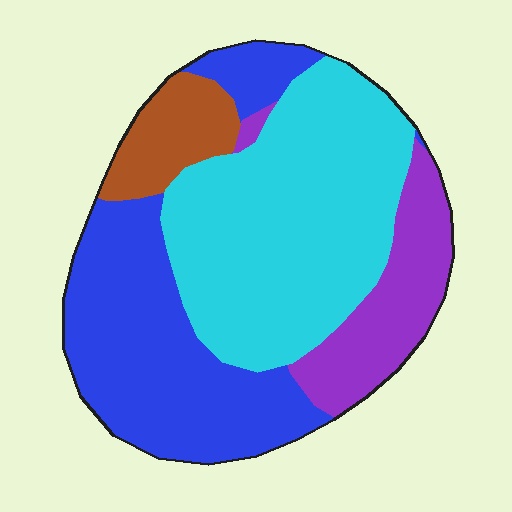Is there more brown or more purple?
Purple.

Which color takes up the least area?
Brown, at roughly 10%.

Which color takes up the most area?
Cyan, at roughly 40%.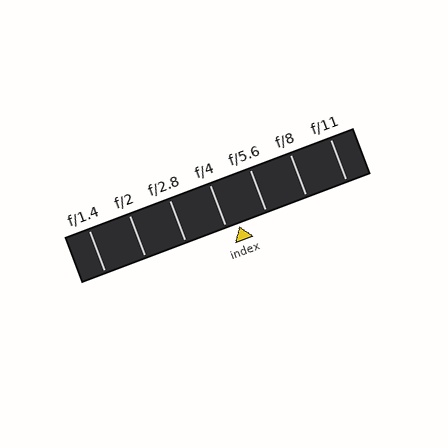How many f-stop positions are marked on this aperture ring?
There are 7 f-stop positions marked.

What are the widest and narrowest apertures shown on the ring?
The widest aperture shown is f/1.4 and the narrowest is f/11.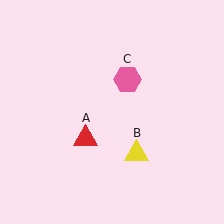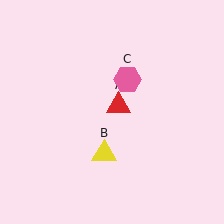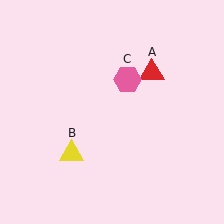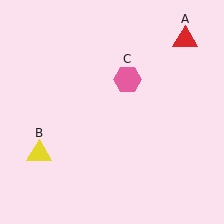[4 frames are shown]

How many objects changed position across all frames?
2 objects changed position: red triangle (object A), yellow triangle (object B).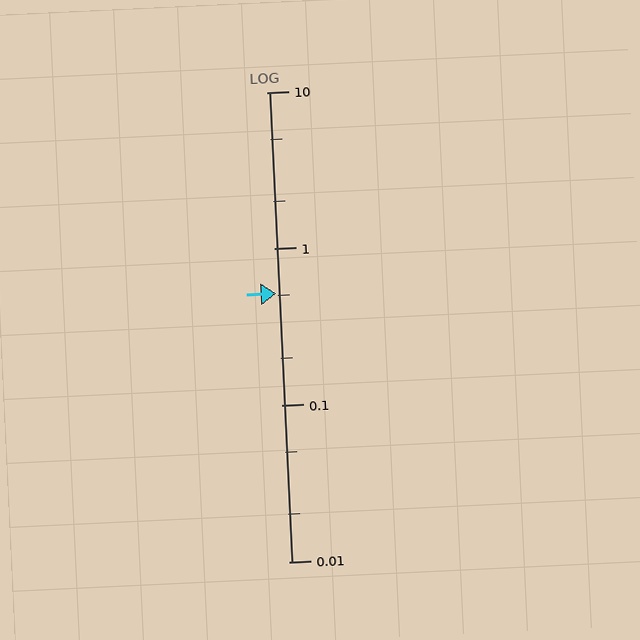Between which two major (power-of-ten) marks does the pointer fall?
The pointer is between 0.1 and 1.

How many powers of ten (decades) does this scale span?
The scale spans 3 decades, from 0.01 to 10.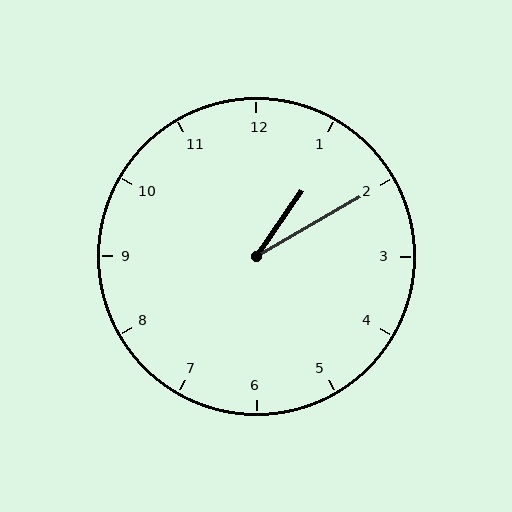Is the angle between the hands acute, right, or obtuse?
It is acute.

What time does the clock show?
1:10.